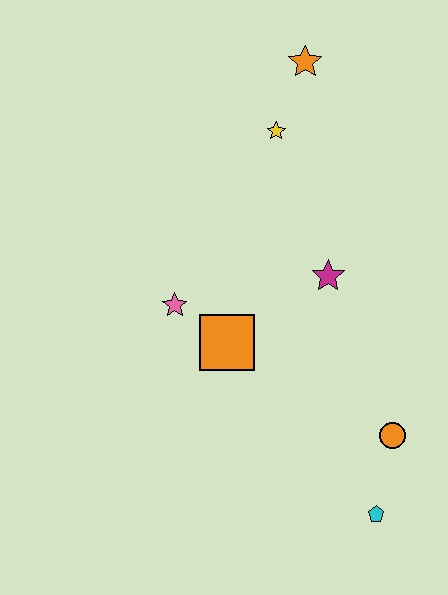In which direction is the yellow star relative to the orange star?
The yellow star is below the orange star.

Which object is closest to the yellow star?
The orange star is closest to the yellow star.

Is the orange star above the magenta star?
Yes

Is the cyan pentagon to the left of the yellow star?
No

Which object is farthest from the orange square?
The orange star is farthest from the orange square.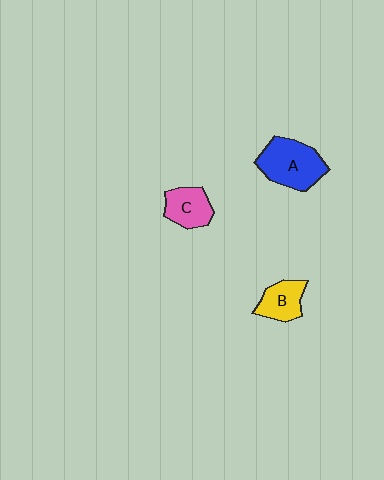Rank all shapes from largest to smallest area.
From largest to smallest: A (blue), C (pink), B (yellow).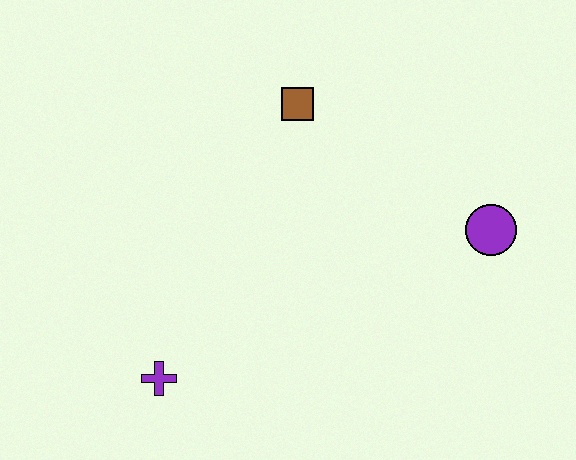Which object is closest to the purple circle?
The brown square is closest to the purple circle.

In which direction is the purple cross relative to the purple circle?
The purple cross is to the left of the purple circle.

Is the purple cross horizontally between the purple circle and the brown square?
No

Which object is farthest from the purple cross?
The purple circle is farthest from the purple cross.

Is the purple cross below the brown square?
Yes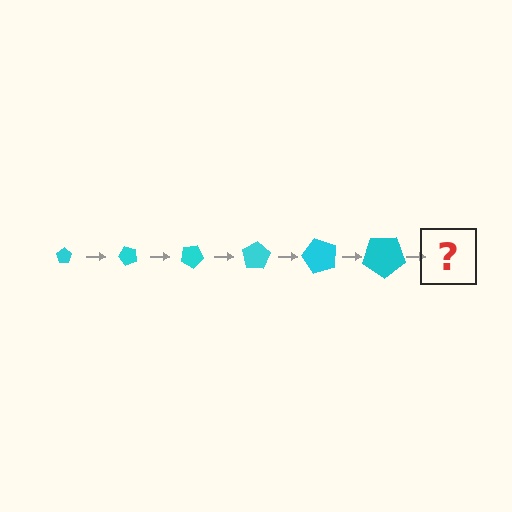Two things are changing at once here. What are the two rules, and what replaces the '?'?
The two rules are that the pentagon grows larger each step and it rotates 50 degrees each step. The '?' should be a pentagon, larger than the previous one and rotated 300 degrees from the start.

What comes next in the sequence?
The next element should be a pentagon, larger than the previous one and rotated 300 degrees from the start.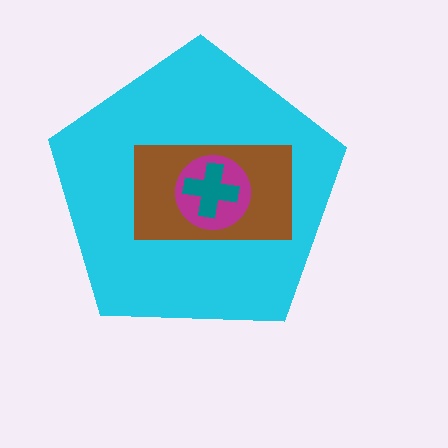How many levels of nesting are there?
4.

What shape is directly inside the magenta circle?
The teal cross.